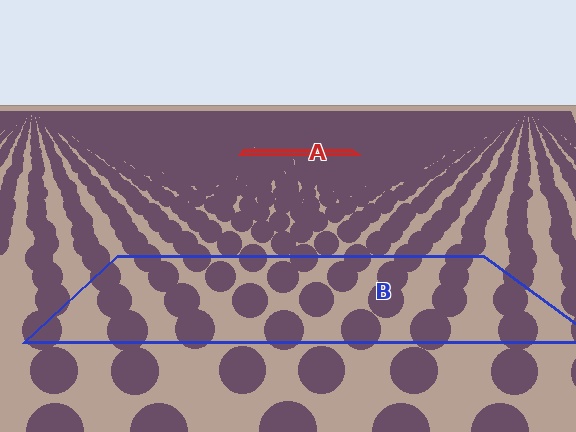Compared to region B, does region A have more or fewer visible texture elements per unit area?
Region A has more texture elements per unit area — they are packed more densely because it is farther away.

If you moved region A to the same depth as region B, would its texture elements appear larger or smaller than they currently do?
They would appear larger. At a closer depth, the same texture elements are projected at a bigger on-screen size.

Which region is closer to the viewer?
Region B is closer. The texture elements there are larger and more spread out.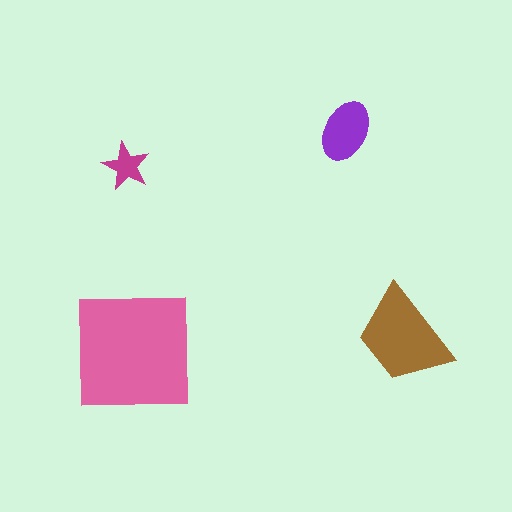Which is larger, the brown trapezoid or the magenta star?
The brown trapezoid.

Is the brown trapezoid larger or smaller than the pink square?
Smaller.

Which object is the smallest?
The magenta star.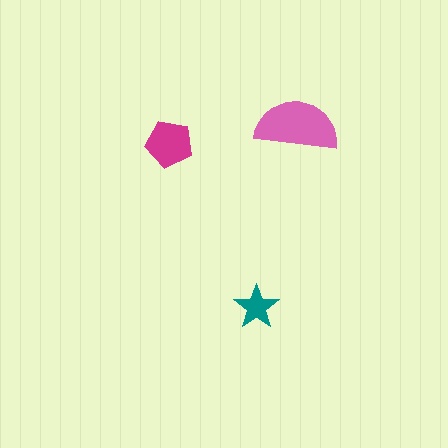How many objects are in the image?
There are 3 objects in the image.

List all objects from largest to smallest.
The pink semicircle, the magenta pentagon, the teal star.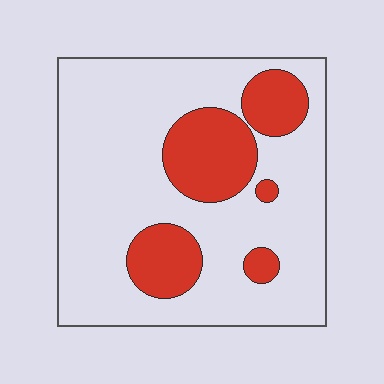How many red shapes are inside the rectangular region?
5.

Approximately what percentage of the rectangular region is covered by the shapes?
Approximately 25%.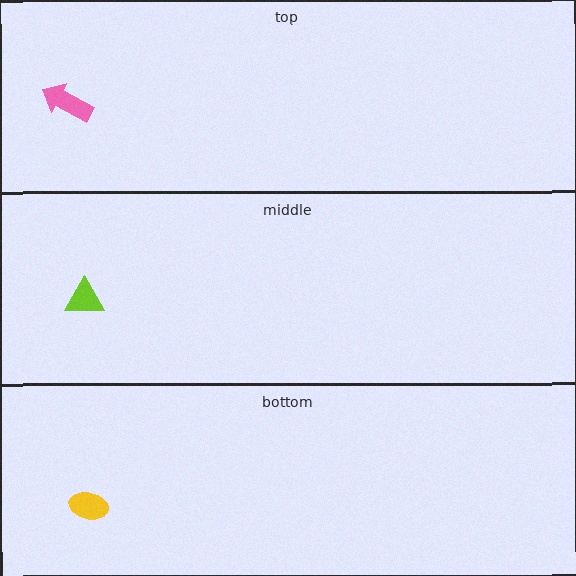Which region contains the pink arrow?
The top region.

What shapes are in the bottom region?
The yellow ellipse.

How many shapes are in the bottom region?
1.